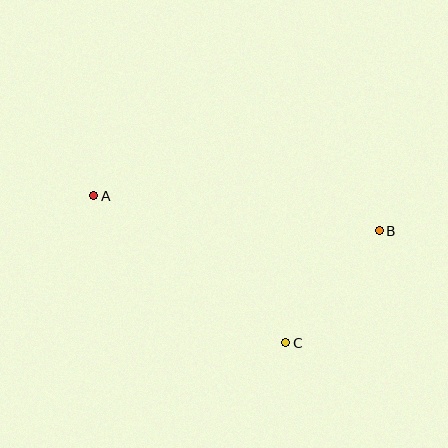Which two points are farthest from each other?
Points A and B are farthest from each other.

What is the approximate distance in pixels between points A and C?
The distance between A and C is approximately 242 pixels.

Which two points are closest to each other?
Points B and C are closest to each other.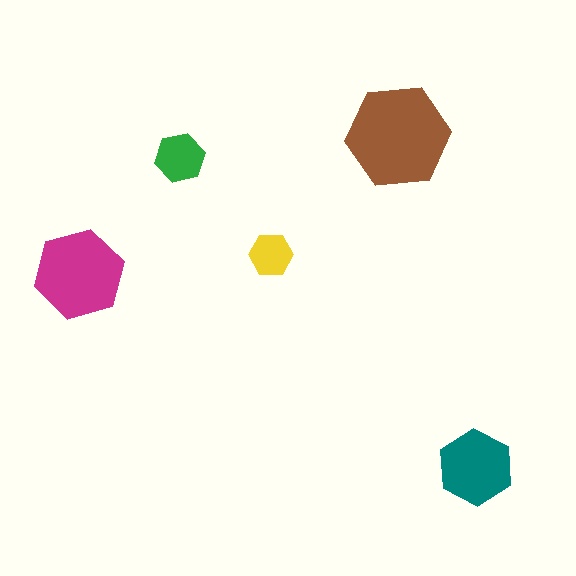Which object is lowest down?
The teal hexagon is bottommost.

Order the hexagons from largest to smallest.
the brown one, the magenta one, the teal one, the green one, the yellow one.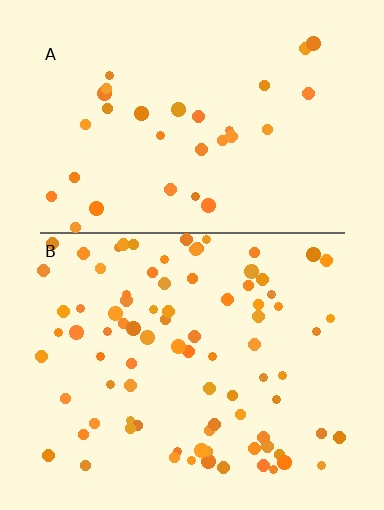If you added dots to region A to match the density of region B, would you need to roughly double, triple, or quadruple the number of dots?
Approximately triple.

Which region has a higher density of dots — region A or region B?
B (the bottom).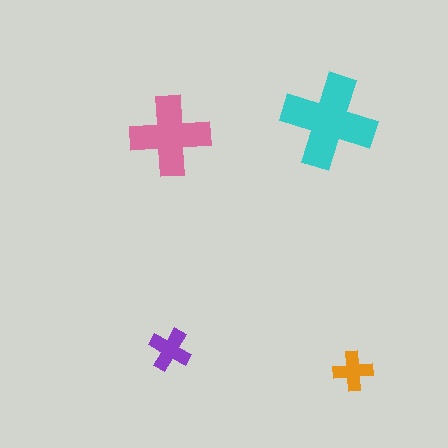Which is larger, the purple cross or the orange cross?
The purple one.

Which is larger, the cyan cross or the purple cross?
The cyan one.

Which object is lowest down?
The orange cross is bottommost.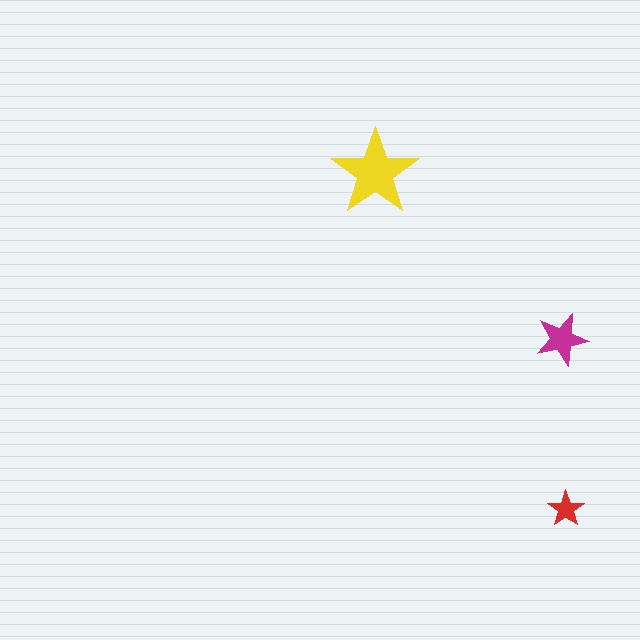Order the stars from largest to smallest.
the yellow one, the magenta one, the red one.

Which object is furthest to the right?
The red star is rightmost.